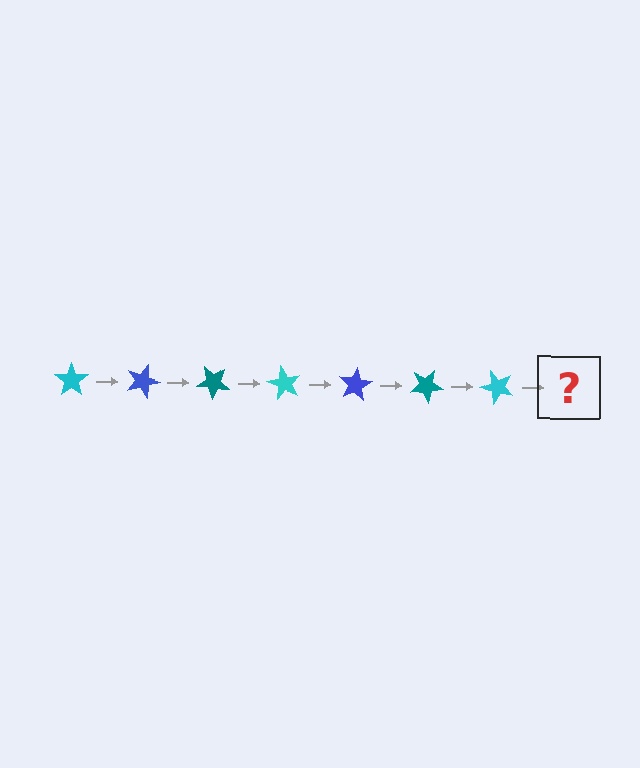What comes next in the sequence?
The next element should be a blue star, rotated 140 degrees from the start.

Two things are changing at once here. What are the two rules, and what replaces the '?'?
The two rules are that it rotates 20 degrees each step and the color cycles through cyan, blue, and teal. The '?' should be a blue star, rotated 140 degrees from the start.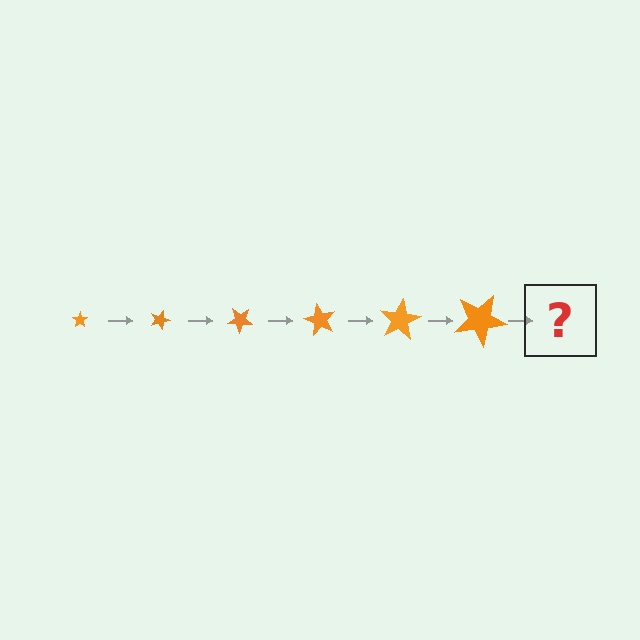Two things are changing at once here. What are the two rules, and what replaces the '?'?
The two rules are that the star grows larger each step and it rotates 20 degrees each step. The '?' should be a star, larger than the previous one and rotated 120 degrees from the start.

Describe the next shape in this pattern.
It should be a star, larger than the previous one and rotated 120 degrees from the start.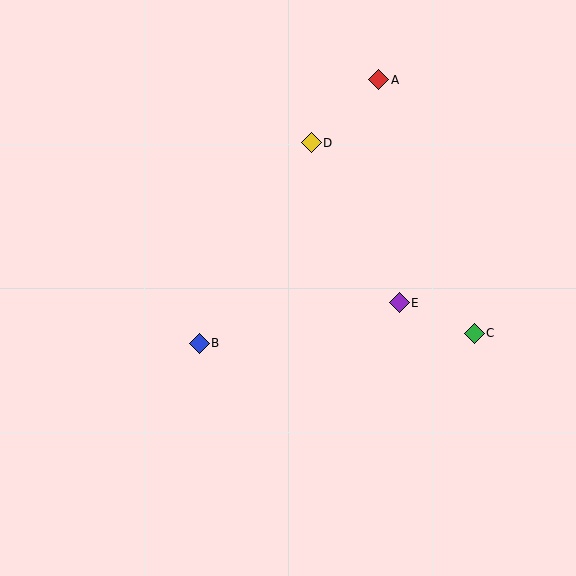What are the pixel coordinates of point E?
Point E is at (399, 303).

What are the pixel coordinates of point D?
Point D is at (311, 143).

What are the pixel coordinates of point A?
Point A is at (379, 80).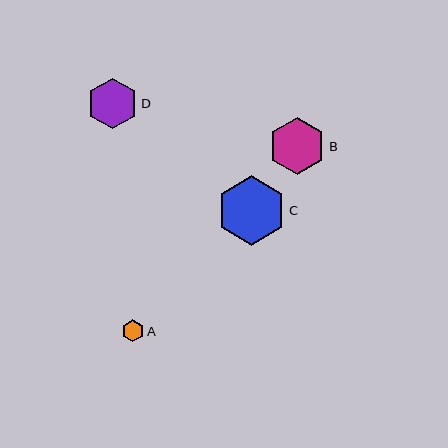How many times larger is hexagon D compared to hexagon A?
Hexagon D is approximately 2.3 times the size of hexagon A.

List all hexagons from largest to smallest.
From largest to smallest: C, B, D, A.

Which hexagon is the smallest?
Hexagon A is the smallest with a size of approximately 22 pixels.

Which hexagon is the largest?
Hexagon C is the largest with a size of approximately 70 pixels.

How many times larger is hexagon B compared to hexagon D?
Hexagon B is approximately 1.1 times the size of hexagon D.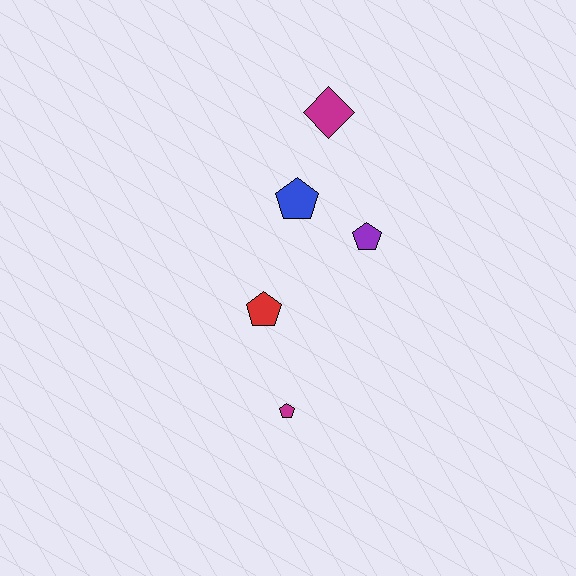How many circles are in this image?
There are no circles.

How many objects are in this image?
There are 5 objects.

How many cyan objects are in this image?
There are no cyan objects.